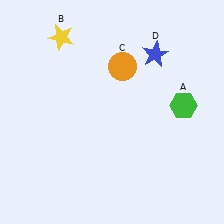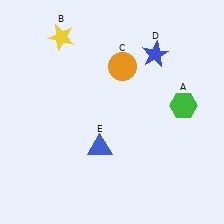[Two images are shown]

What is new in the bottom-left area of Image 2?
A blue triangle (E) was added in the bottom-left area of Image 2.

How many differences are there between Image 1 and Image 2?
There is 1 difference between the two images.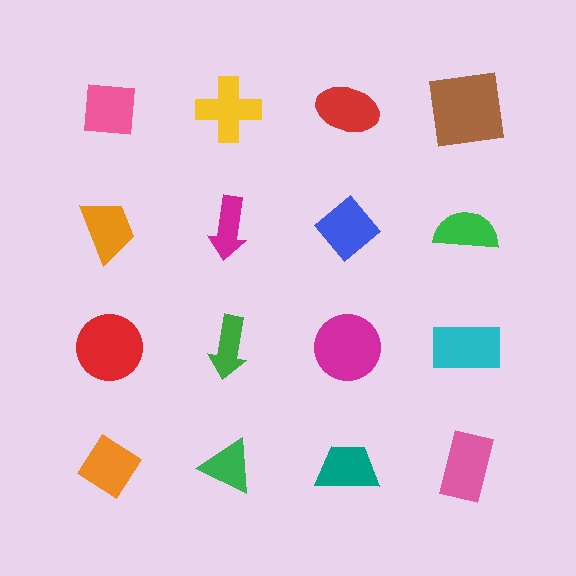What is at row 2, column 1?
An orange trapezoid.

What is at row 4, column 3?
A teal trapezoid.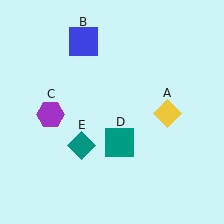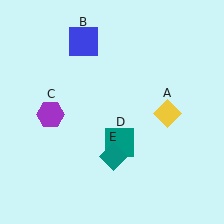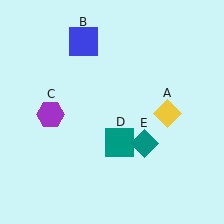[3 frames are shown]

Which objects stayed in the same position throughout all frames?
Yellow diamond (object A) and blue square (object B) and purple hexagon (object C) and teal square (object D) remained stationary.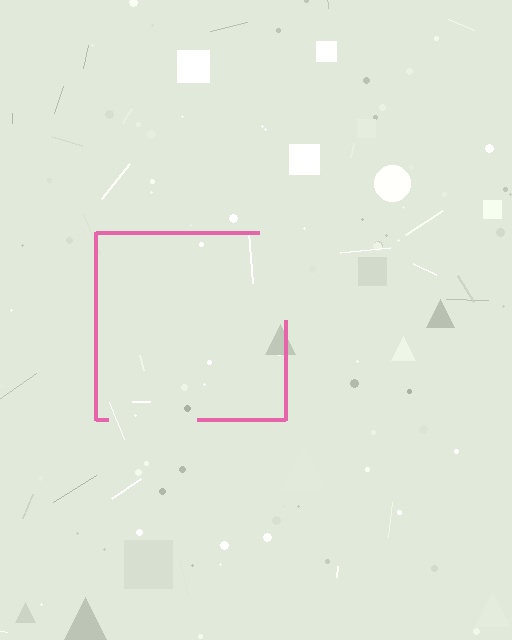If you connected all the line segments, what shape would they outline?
They would outline a square.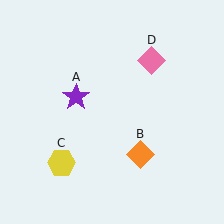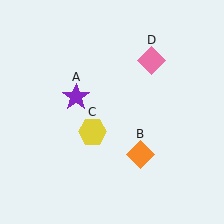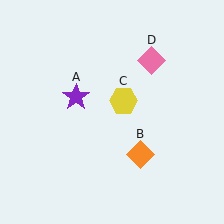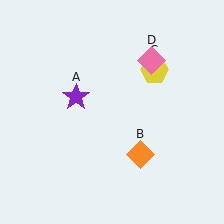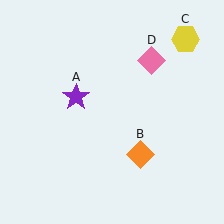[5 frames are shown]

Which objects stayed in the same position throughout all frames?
Purple star (object A) and orange diamond (object B) and pink diamond (object D) remained stationary.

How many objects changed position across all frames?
1 object changed position: yellow hexagon (object C).